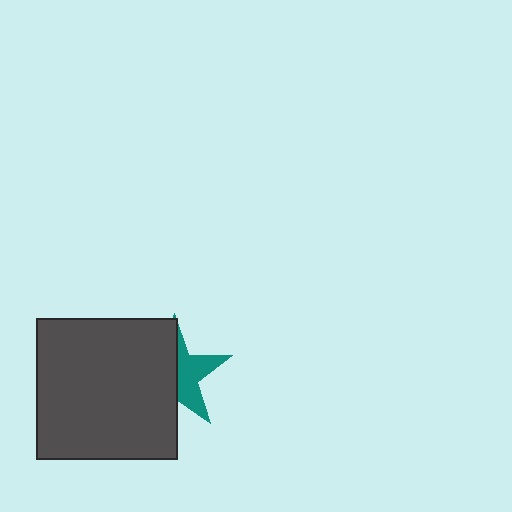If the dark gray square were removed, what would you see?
You would see the complete teal star.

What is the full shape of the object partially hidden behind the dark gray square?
The partially hidden object is a teal star.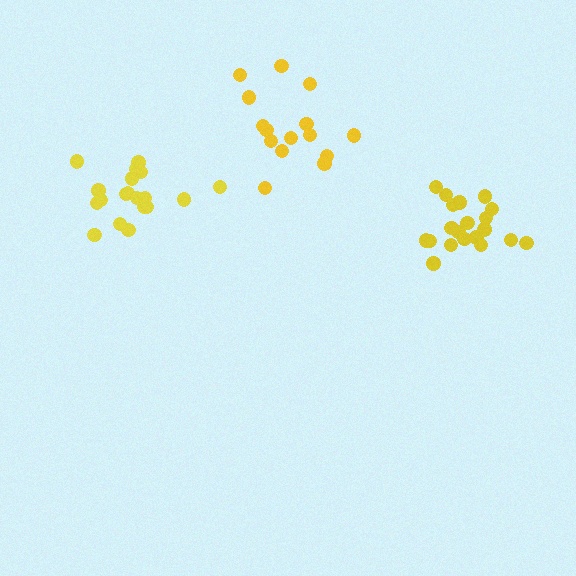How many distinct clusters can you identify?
There are 3 distinct clusters.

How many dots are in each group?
Group 1: 19 dots, Group 2: 20 dots, Group 3: 15 dots (54 total).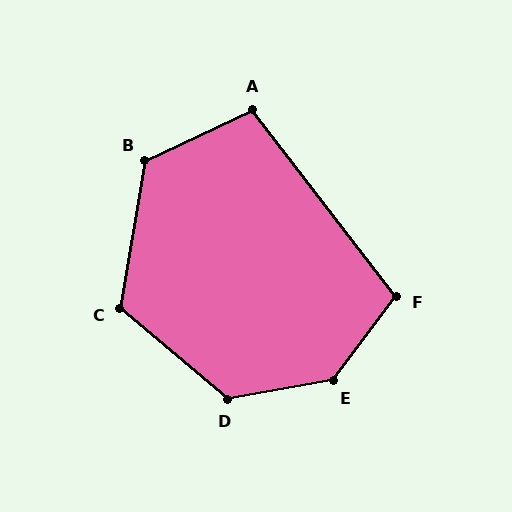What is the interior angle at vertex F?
Approximately 105 degrees (obtuse).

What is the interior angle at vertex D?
Approximately 129 degrees (obtuse).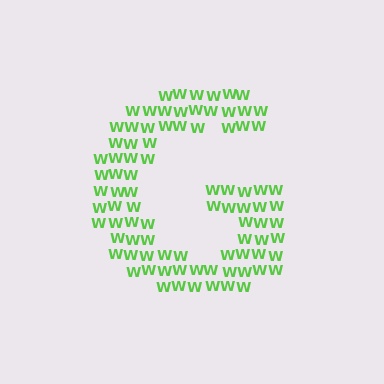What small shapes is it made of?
It is made of small letter W's.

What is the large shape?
The large shape is the letter G.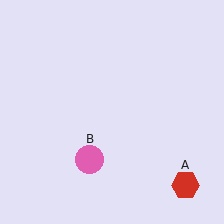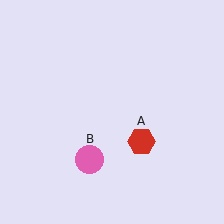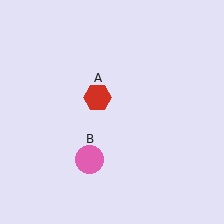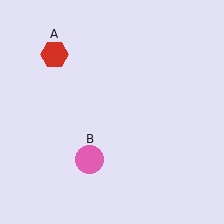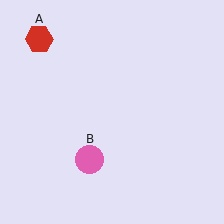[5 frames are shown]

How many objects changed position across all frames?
1 object changed position: red hexagon (object A).